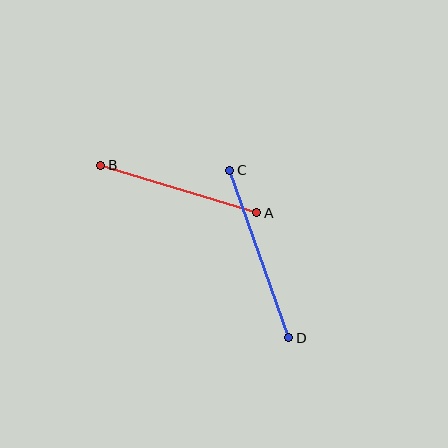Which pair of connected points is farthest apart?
Points C and D are farthest apart.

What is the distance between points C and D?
The distance is approximately 178 pixels.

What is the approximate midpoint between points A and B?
The midpoint is at approximately (179, 189) pixels.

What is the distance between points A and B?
The distance is approximately 162 pixels.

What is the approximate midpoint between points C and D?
The midpoint is at approximately (259, 254) pixels.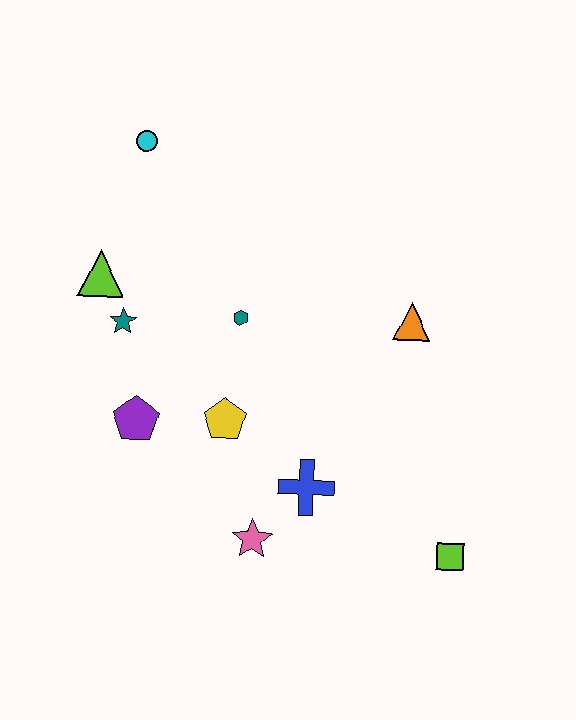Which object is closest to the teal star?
The lime triangle is closest to the teal star.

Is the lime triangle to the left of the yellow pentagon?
Yes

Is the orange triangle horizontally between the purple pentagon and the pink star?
No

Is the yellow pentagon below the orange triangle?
Yes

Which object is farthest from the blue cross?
The cyan circle is farthest from the blue cross.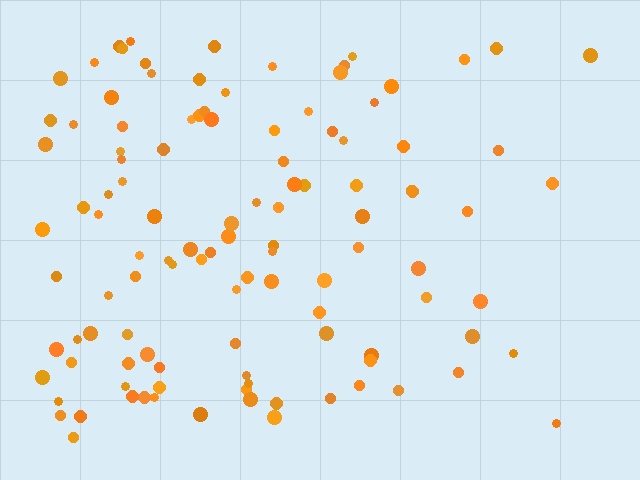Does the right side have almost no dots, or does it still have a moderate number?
Still a moderate number, just noticeably fewer than the left.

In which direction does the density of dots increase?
From right to left, with the left side densest.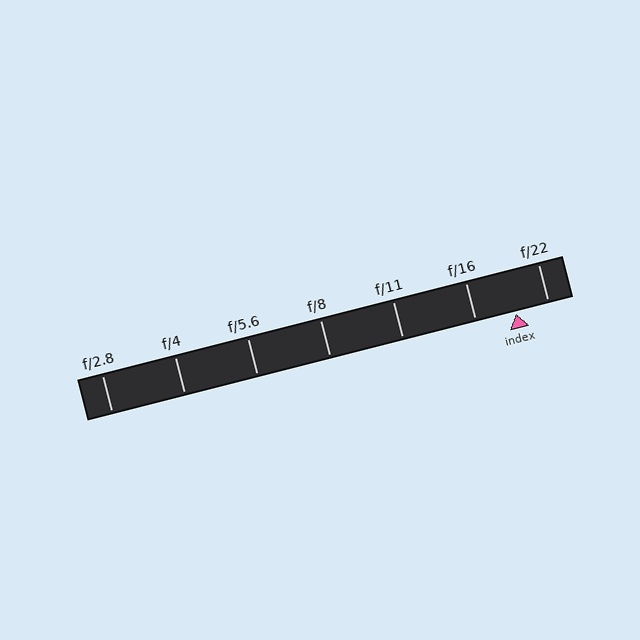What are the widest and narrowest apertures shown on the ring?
The widest aperture shown is f/2.8 and the narrowest is f/22.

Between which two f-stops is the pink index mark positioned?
The index mark is between f/16 and f/22.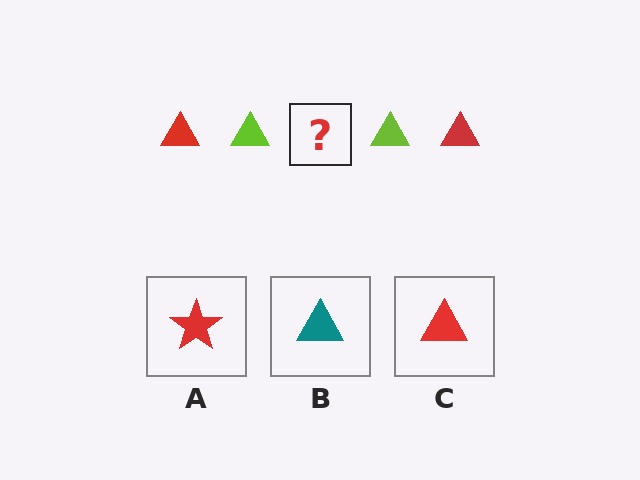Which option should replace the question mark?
Option C.